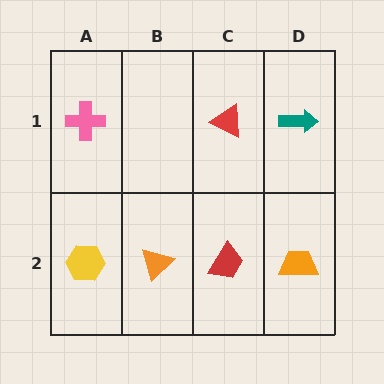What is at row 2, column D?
An orange trapezoid.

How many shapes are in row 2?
4 shapes.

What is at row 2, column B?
An orange triangle.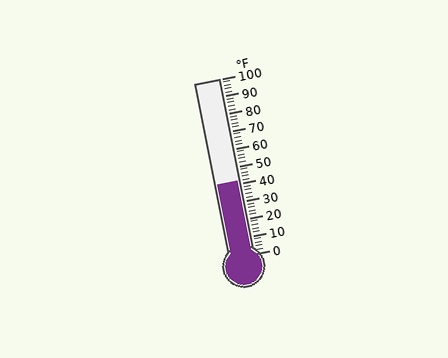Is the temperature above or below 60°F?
The temperature is below 60°F.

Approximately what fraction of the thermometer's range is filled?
The thermometer is filled to approximately 40% of its range.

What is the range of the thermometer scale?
The thermometer scale ranges from 0°F to 100°F.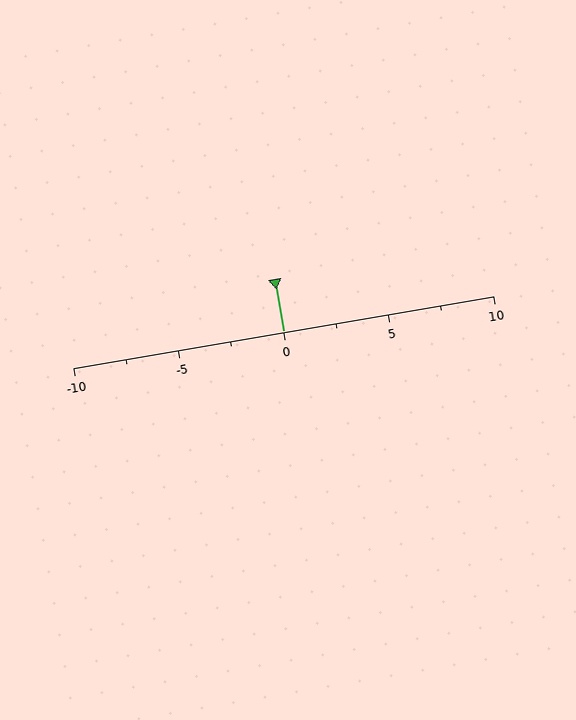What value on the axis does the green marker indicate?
The marker indicates approximately 0.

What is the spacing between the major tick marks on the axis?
The major ticks are spaced 5 apart.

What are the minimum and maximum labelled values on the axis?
The axis runs from -10 to 10.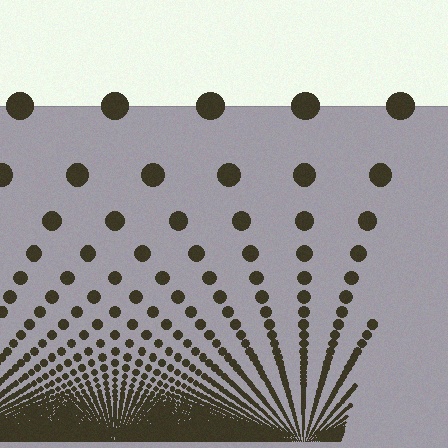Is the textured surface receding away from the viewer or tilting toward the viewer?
The surface appears to tilt toward the viewer. Texture elements get larger and sparser toward the top.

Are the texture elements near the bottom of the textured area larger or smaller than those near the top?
Smaller. The gradient is inverted — elements near the bottom are smaller and denser.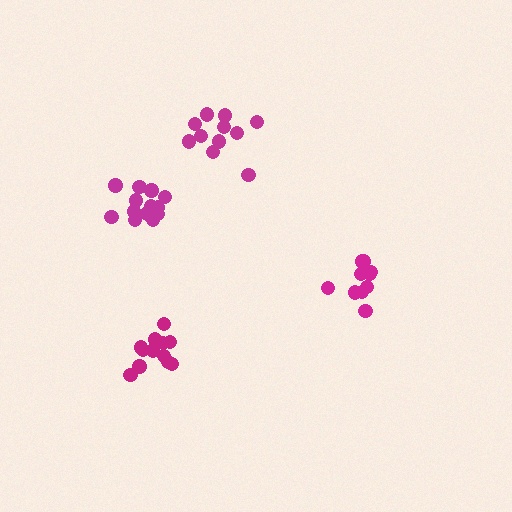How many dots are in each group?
Group 1: 10 dots, Group 2: 11 dots, Group 3: 12 dots, Group 4: 14 dots (47 total).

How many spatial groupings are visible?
There are 4 spatial groupings.